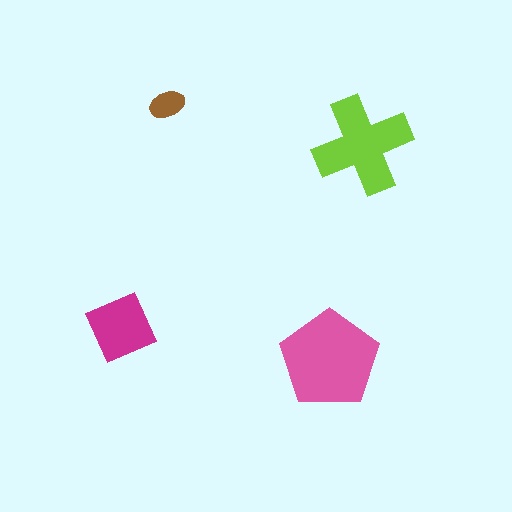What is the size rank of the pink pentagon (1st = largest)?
1st.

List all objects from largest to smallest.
The pink pentagon, the lime cross, the magenta diamond, the brown ellipse.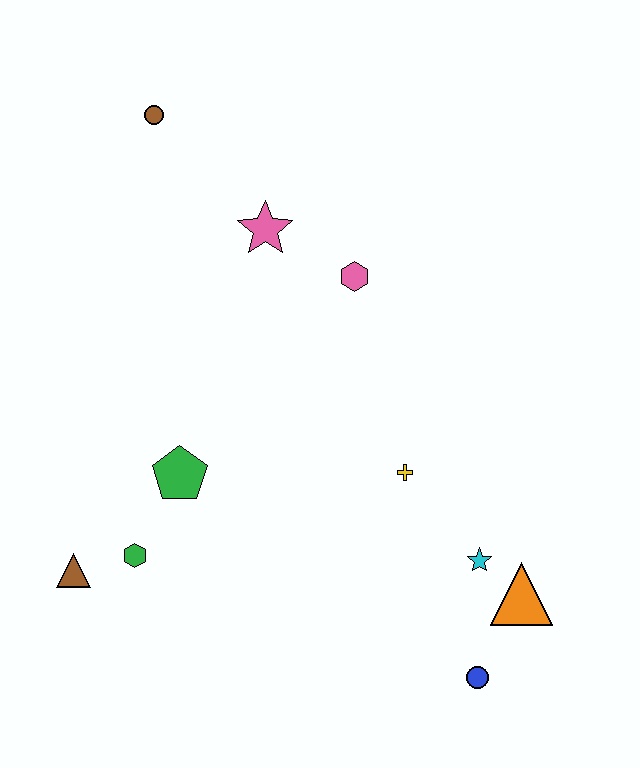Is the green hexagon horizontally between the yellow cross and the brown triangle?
Yes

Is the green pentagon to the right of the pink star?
No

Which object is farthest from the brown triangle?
The brown circle is farthest from the brown triangle.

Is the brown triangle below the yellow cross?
Yes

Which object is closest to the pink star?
The pink hexagon is closest to the pink star.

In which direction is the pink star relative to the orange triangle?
The pink star is above the orange triangle.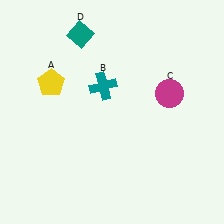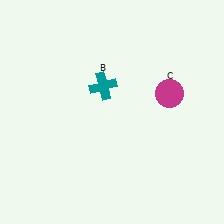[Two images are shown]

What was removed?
The teal diamond (D), the yellow pentagon (A) were removed in Image 2.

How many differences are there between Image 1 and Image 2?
There are 2 differences between the two images.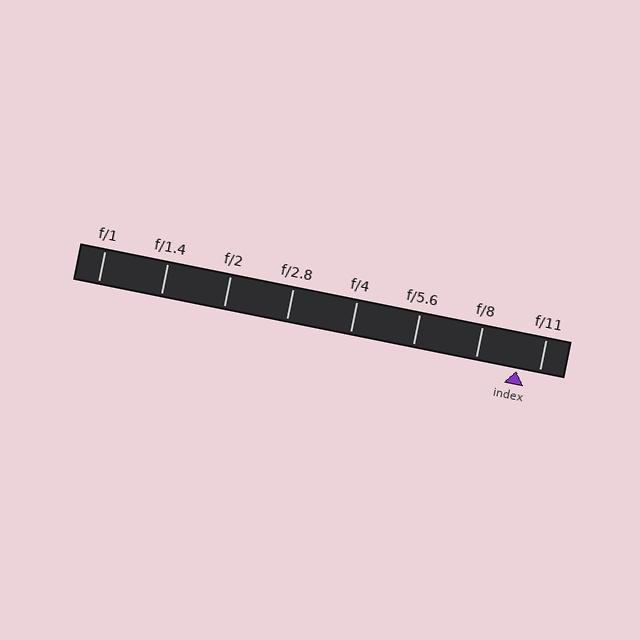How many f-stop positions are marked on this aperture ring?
There are 8 f-stop positions marked.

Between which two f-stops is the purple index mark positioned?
The index mark is between f/8 and f/11.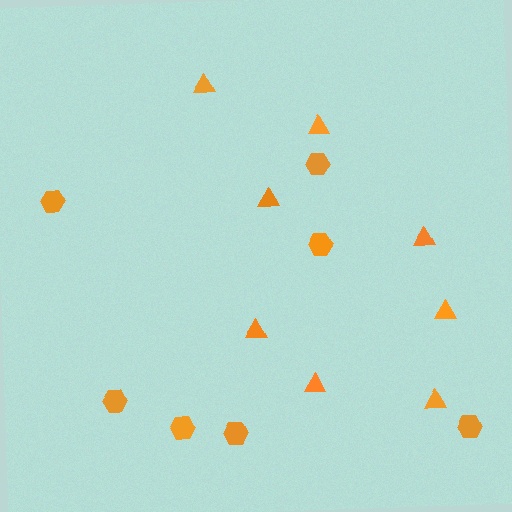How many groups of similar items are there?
There are 2 groups: one group of triangles (8) and one group of hexagons (7).